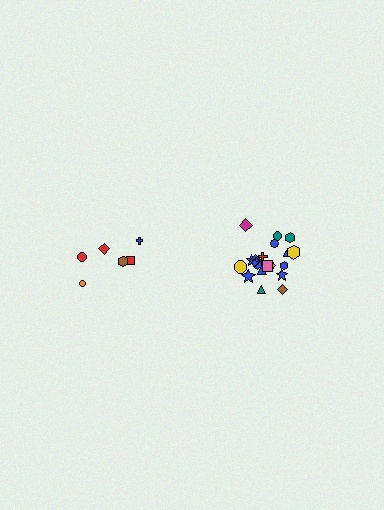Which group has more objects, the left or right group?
The right group.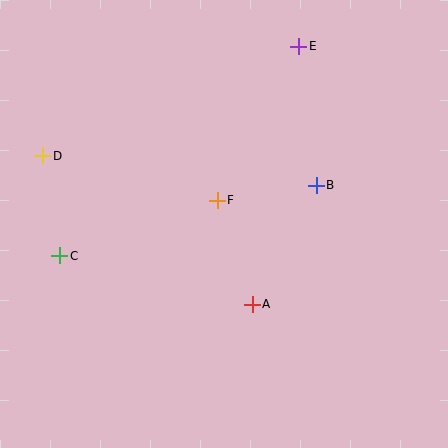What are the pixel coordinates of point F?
Point F is at (217, 200).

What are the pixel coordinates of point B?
Point B is at (316, 185).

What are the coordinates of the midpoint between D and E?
The midpoint between D and E is at (171, 101).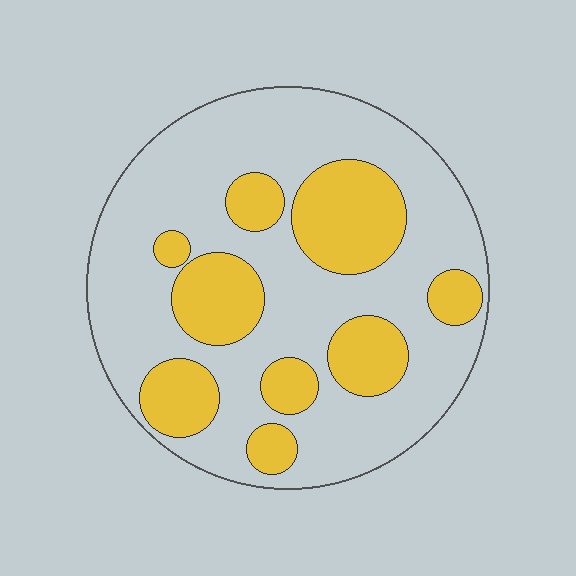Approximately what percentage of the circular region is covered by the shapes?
Approximately 30%.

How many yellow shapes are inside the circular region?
9.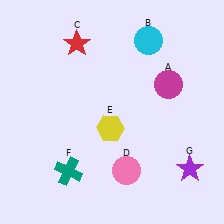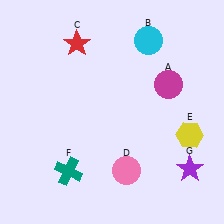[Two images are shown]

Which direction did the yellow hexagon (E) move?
The yellow hexagon (E) moved right.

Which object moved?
The yellow hexagon (E) moved right.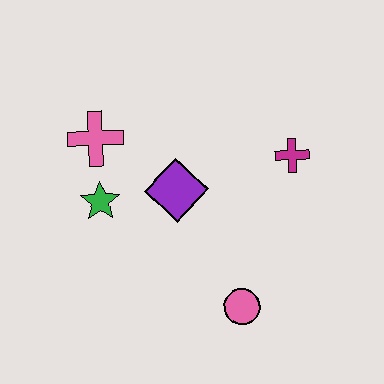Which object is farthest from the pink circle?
The pink cross is farthest from the pink circle.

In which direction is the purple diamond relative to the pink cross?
The purple diamond is to the right of the pink cross.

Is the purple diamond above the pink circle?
Yes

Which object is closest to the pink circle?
The purple diamond is closest to the pink circle.